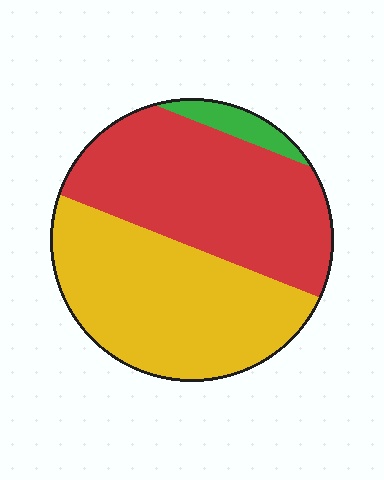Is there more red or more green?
Red.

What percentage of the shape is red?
Red takes up about one half (1/2) of the shape.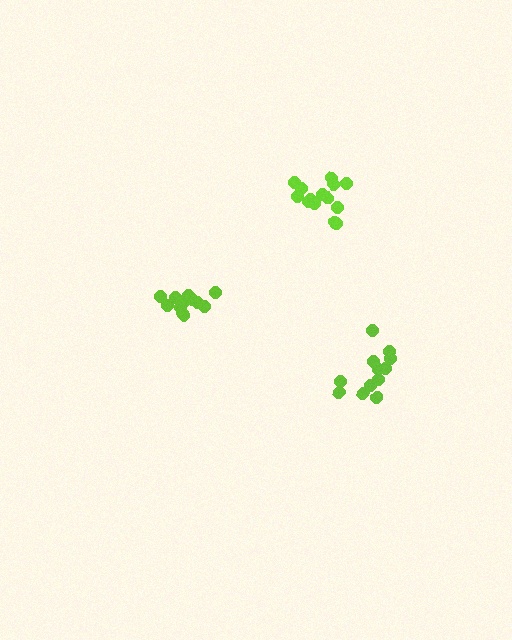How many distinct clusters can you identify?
There are 3 distinct clusters.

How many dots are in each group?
Group 1: 12 dots, Group 2: 13 dots, Group 3: 14 dots (39 total).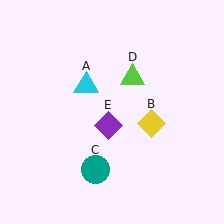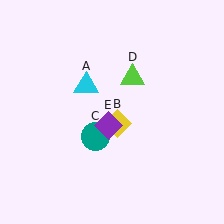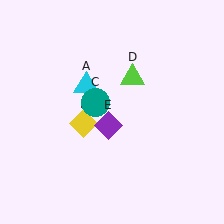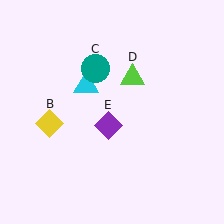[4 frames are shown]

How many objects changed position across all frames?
2 objects changed position: yellow diamond (object B), teal circle (object C).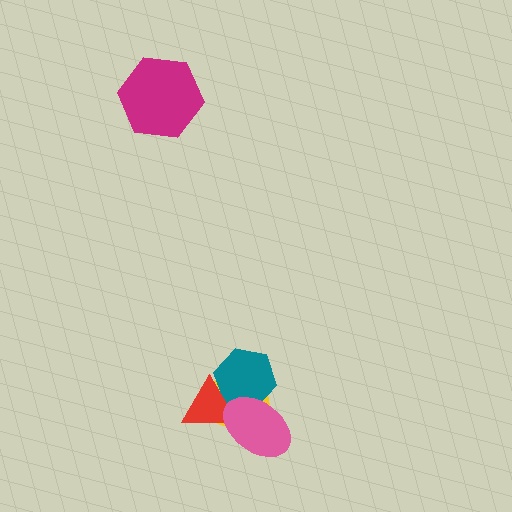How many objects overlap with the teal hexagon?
3 objects overlap with the teal hexagon.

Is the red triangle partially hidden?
Yes, it is partially covered by another shape.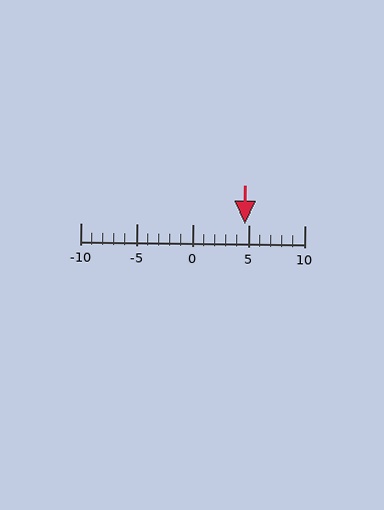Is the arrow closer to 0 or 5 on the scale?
The arrow is closer to 5.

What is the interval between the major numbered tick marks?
The major tick marks are spaced 5 units apart.